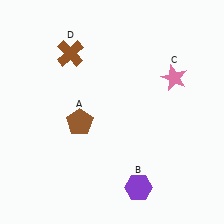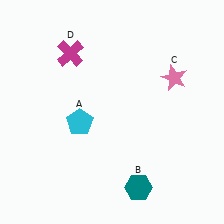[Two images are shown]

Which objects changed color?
A changed from brown to cyan. B changed from purple to teal. D changed from brown to magenta.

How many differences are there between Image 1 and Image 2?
There are 3 differences between the two images.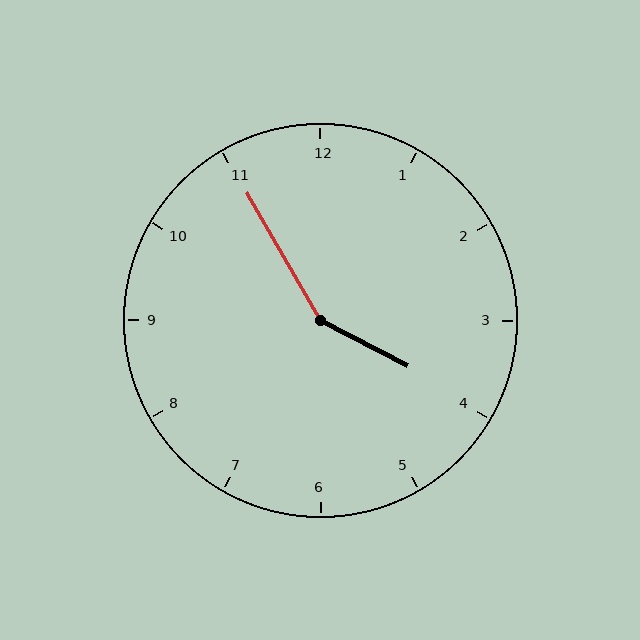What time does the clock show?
3:55.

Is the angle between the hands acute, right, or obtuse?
It is obtuse.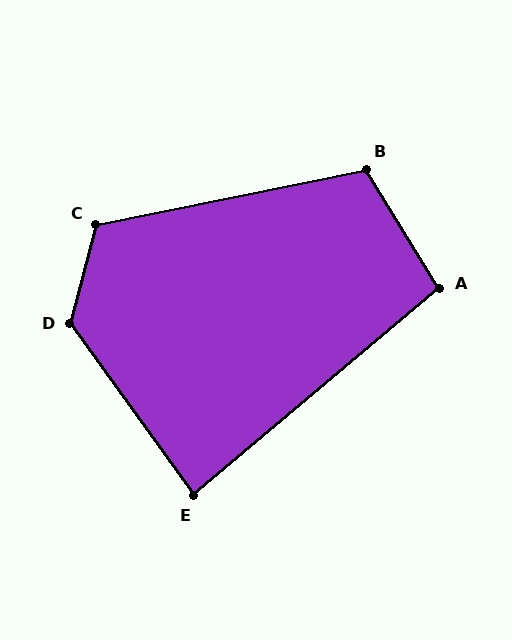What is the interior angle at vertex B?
Approximately 110 degrees (obtuse).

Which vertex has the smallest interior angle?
E, at approximately 86 degrees.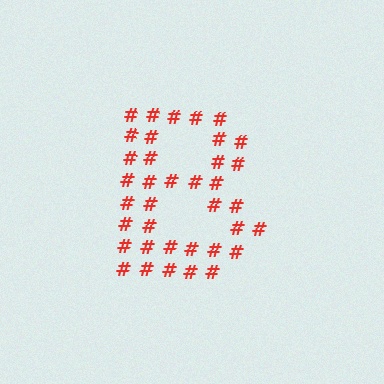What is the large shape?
The large shape is the letter B.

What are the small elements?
The small elements are hash symbols.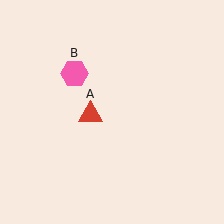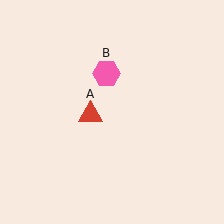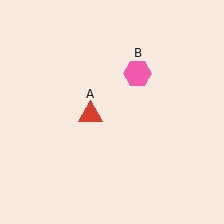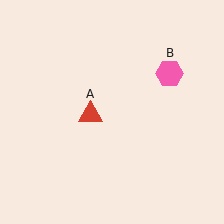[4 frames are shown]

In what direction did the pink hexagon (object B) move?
The pink hexagon (object B) moved right.